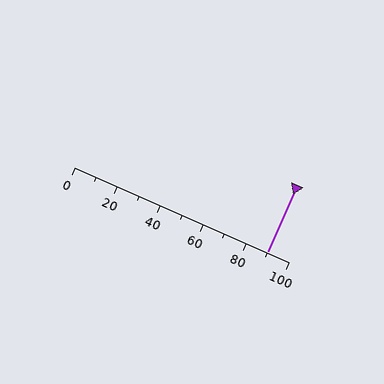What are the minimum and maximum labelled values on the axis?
The axis runs from 0 to 100.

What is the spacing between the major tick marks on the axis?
The major ticks are spaced 20 apart.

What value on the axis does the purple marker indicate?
The marker indicates approximately 90.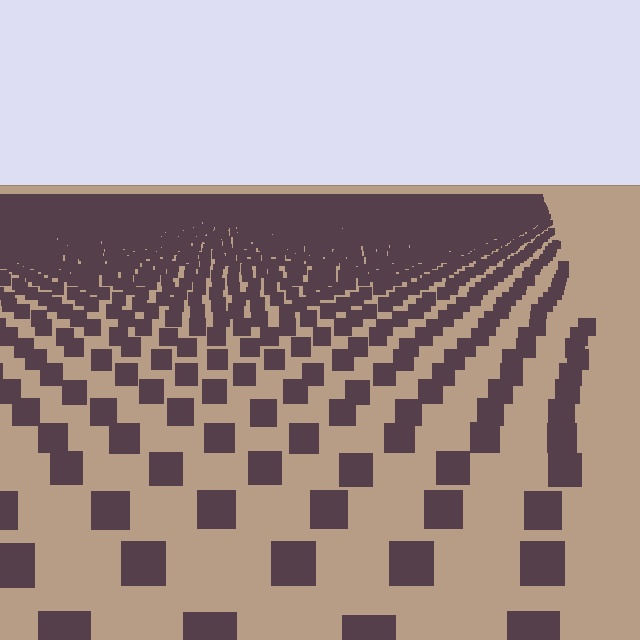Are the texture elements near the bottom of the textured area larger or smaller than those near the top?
Larger. Near the bottom, elements are closer to the viewer and appear at a bigger on-screen size.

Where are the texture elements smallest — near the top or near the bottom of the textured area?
Near the top.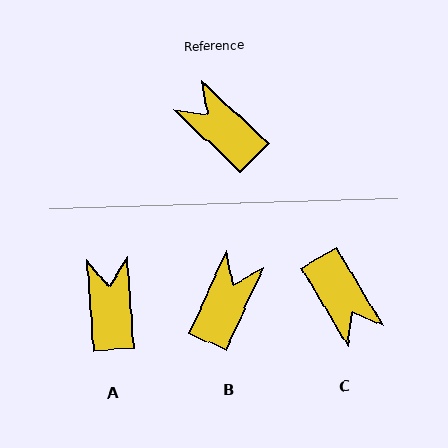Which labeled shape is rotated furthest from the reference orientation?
C, about 164 degrees away.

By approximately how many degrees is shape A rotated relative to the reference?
Approximately 43 degrees clockwise.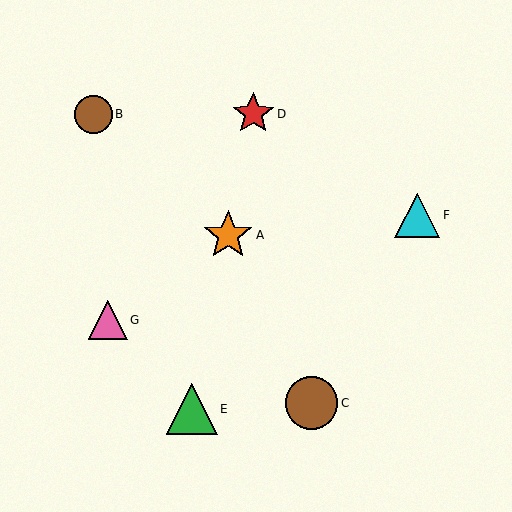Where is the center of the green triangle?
The center of the green triangle is at (192, 409).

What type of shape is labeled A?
Shape A is an orange star.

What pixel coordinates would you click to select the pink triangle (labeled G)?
Click at (108, 320) to select the pink triangle G.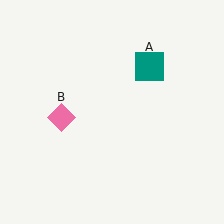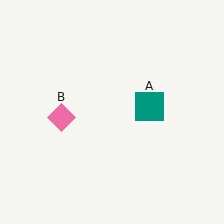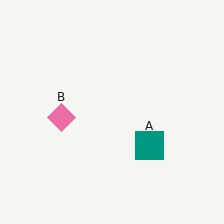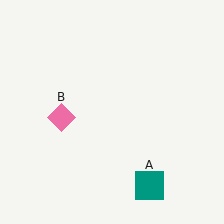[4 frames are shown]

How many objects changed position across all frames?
1 object changed position: teal square (object A).